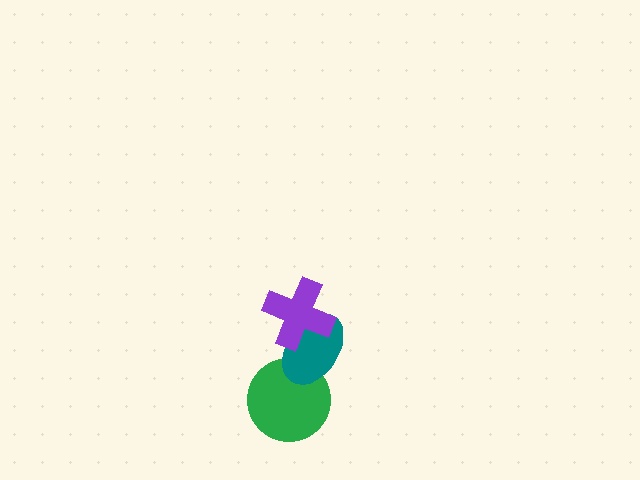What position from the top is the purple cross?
The purple cross is 1st from the top.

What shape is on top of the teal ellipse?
The purple cross is on top of the teal ellipse.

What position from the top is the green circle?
The green circle is 3rd from the top.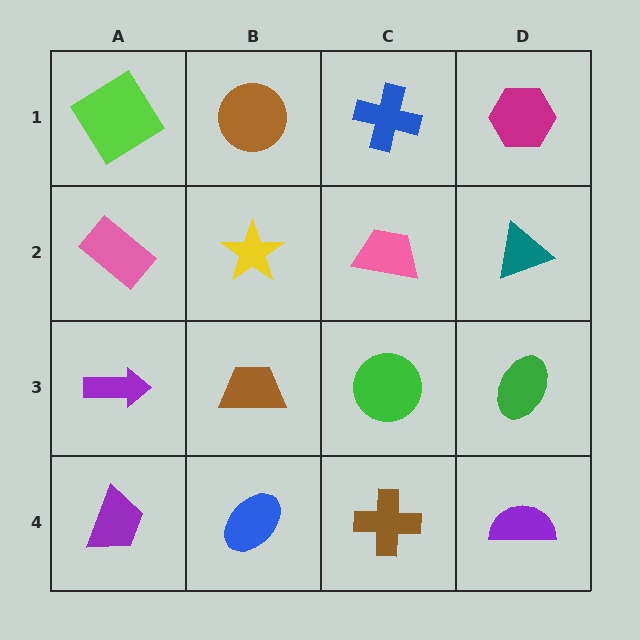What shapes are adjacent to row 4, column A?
A purple arrow (row 3, column A), a blue ellipse (row 4, column B).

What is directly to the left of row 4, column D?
A brown cross.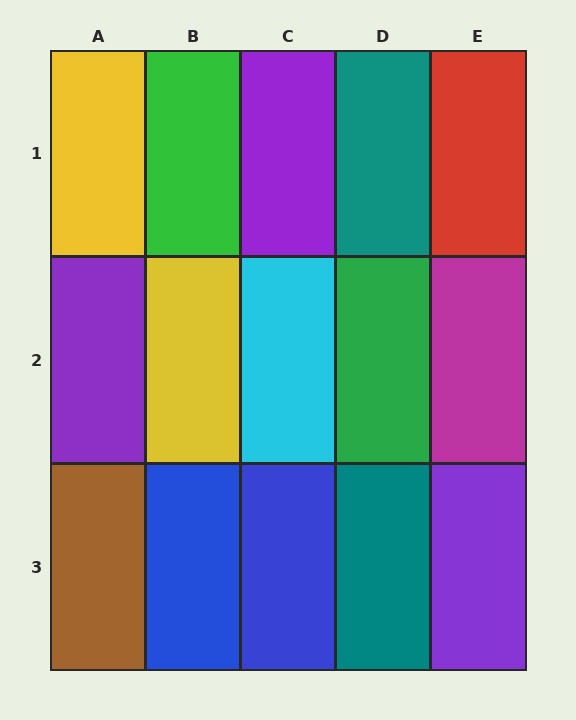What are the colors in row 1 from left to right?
Yellow, green, purple, teal, red.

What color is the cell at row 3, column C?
Blue.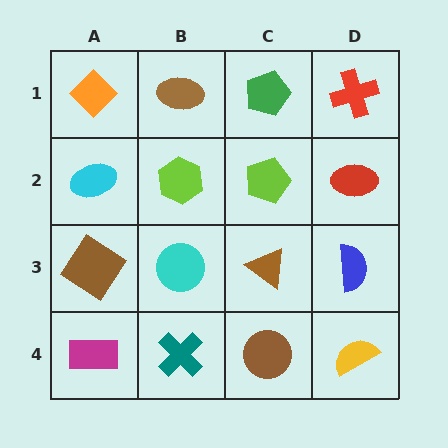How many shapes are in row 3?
4 shapes.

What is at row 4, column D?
A yellow semicircle.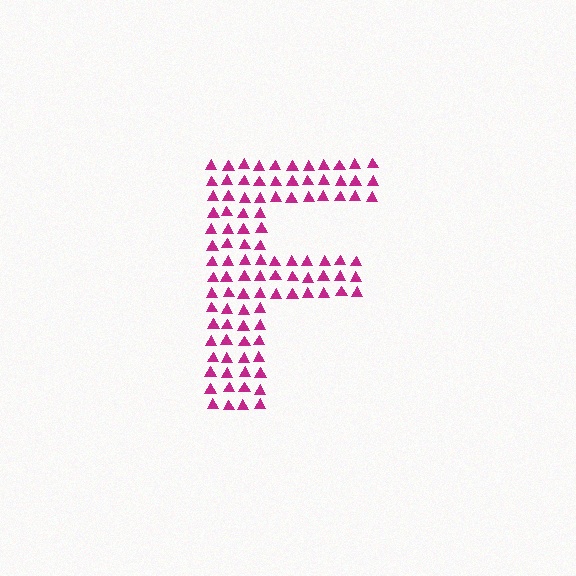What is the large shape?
The large shape is the letter F.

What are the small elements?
The small elements are triangles.